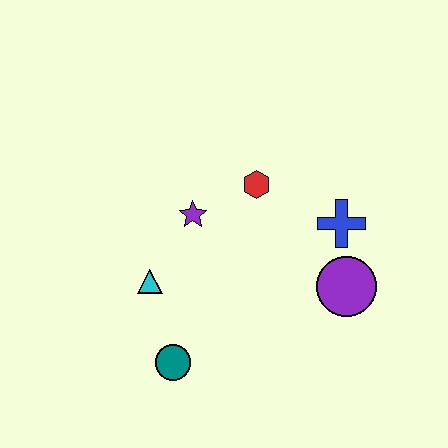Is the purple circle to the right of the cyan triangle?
Yes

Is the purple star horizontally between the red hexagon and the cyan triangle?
Yes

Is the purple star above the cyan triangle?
Yes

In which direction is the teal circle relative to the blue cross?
The teal circle is to the left of the blue cross.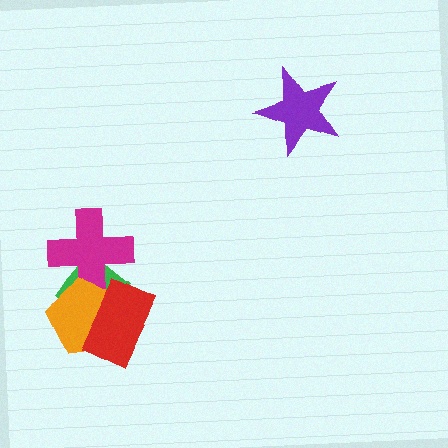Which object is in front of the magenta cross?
The orange pentagon is in front of the magenta cross.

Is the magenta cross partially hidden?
Yes, it is partially covered by another shape.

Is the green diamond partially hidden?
Yes, it is partially covered by another shape.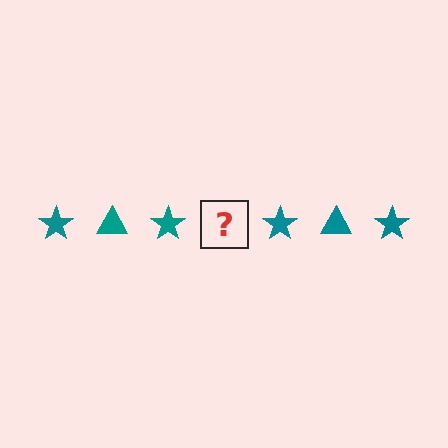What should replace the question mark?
The question mark should be replaced with a teal triangle.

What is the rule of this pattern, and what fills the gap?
The rule is that the pattern cycles through star, triangle shapes in teal. The gap should be filled with a teal triangle.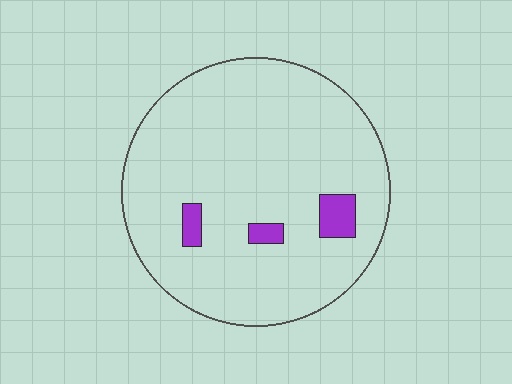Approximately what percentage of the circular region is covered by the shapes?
Approximately 5%.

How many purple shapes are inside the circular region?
3.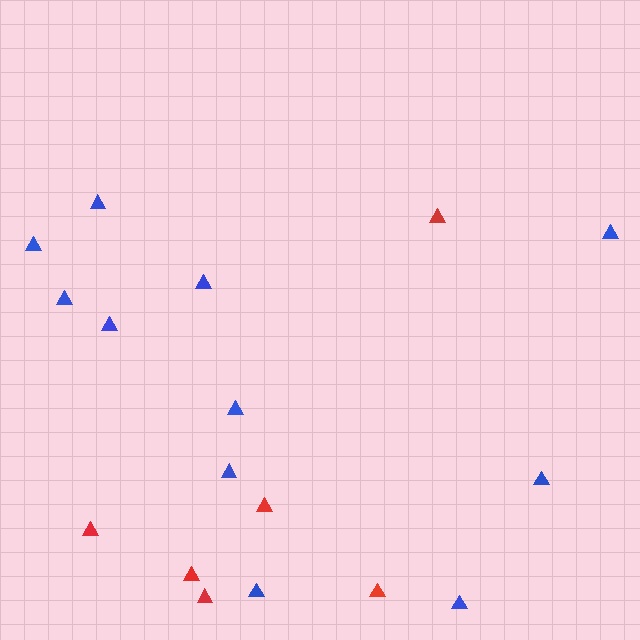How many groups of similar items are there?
There are 2 groups: one group of blue triangles (11) and one group of red triangles (6).